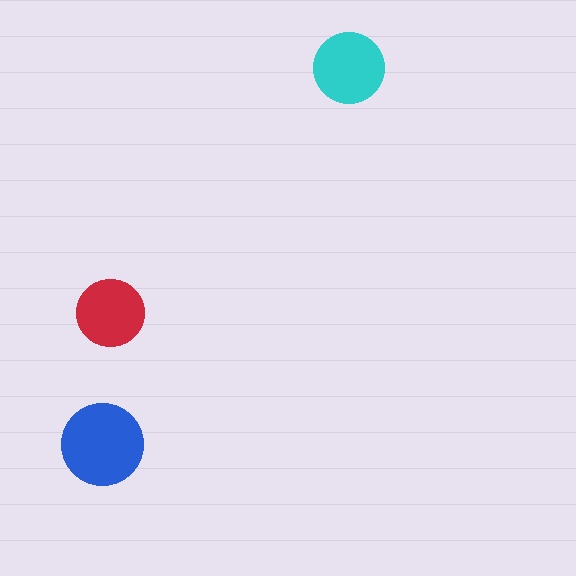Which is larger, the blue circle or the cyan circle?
The blue one.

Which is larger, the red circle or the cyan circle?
The cyan one.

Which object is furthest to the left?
The blue circle is leftmost.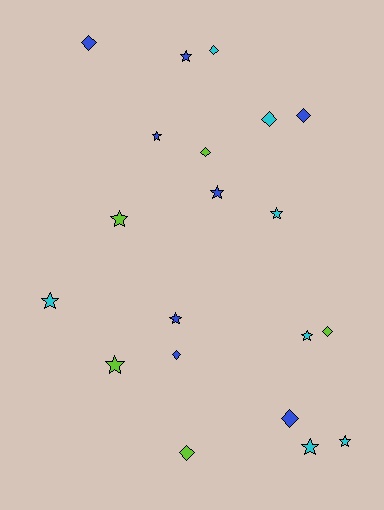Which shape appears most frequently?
Star, with 11 objects.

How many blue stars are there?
There are 4 blue stars.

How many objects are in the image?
There are 20 objects.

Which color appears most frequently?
Blue, with 8 objects.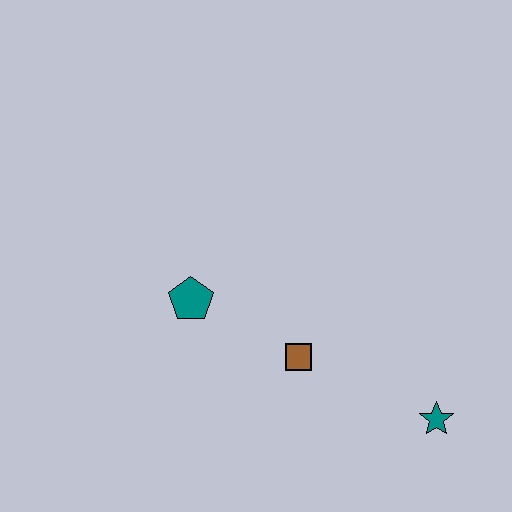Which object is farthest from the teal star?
The teal pentagon is farthest from the teal star.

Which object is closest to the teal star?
The brown square is closest to the teal star.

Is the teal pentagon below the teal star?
No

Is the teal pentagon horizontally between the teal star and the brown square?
No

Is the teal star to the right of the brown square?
Yes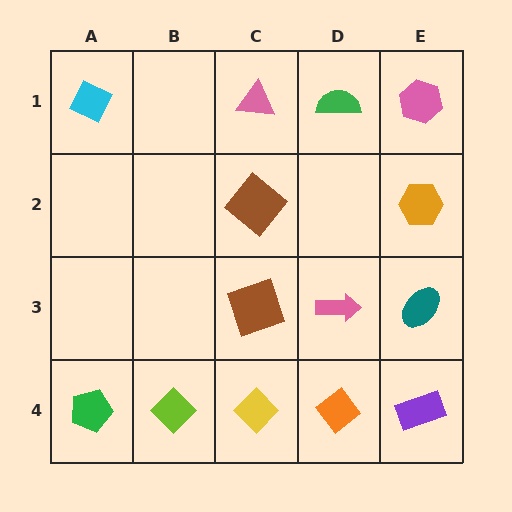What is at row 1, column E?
A pink hexagon.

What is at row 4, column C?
A yellow diamond.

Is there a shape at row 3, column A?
No, that cell is empty.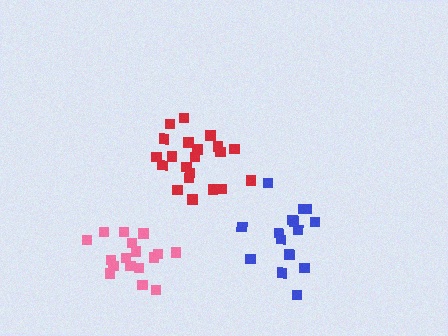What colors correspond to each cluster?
The clusters are colored: pink, red, blue.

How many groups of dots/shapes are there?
There are 3 groups.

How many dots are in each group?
Group 1: 17 dots, Group 2: 21 dots, Group 3: 16 dots (54 total).